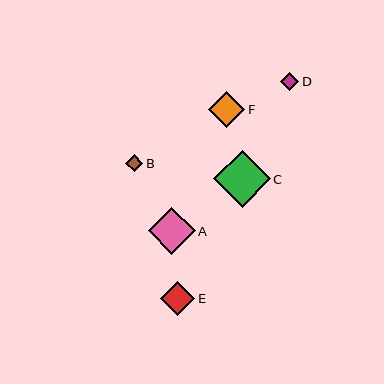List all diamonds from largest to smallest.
From largest to smallest: C, A, F, E, D, B.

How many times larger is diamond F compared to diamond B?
Diamond F is approximately 2.1 times the size of diamond B.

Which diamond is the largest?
Diamond C is the largest with a size of approximately 56 pixels.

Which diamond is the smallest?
Diamond B is the smallest with a size of approximately 17 pixels.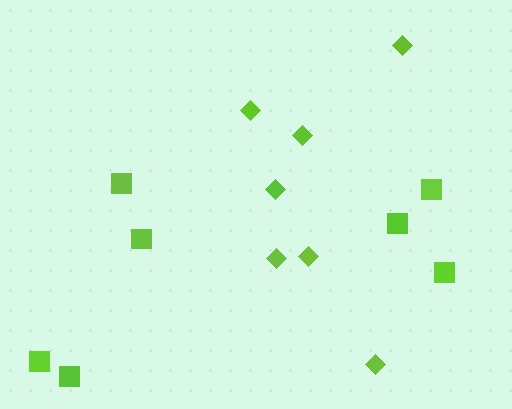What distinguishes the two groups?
There are 2 groups: one group of diamonds (7) and one group of squares (7).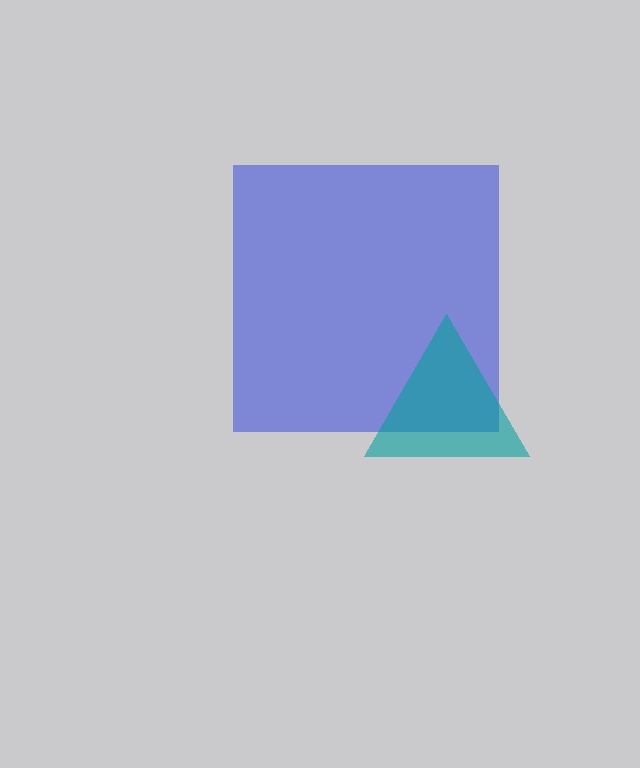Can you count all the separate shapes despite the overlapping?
Yes, there are 2 separate shapes.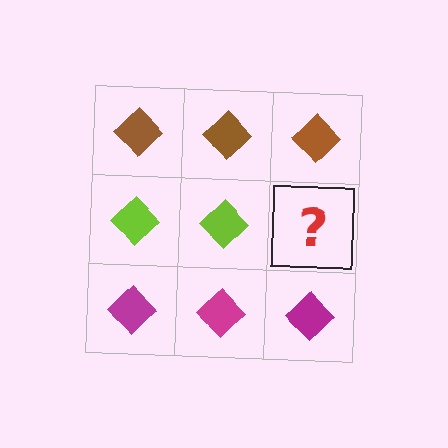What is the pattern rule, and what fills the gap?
The rule is that each row has a consistent color. The gap should be filled with a lime diamond.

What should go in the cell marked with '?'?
The missing cell should contain a lime diamond.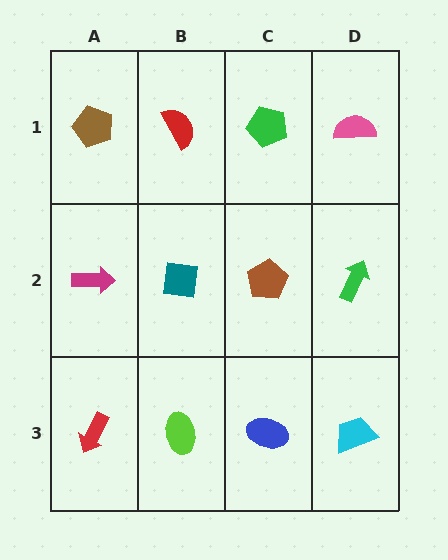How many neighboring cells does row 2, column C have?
4.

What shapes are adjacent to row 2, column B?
A red semicircle (row 1, column B), a lime ellipse (row 3, column B), a magenta arrow (row 2, column A), a brown pentagon (row 2, column C).